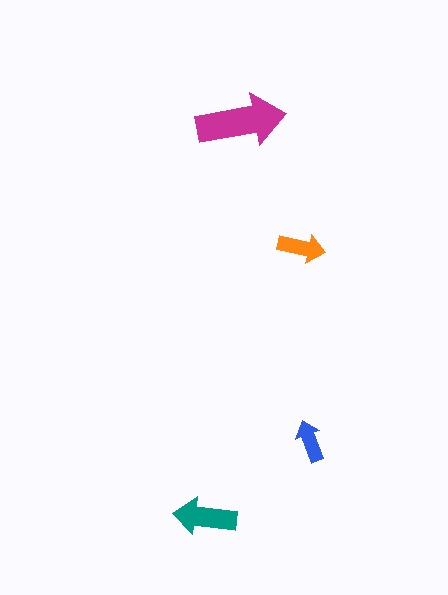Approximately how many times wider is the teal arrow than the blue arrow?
About 1.5 times wider.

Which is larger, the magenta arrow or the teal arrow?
The magenta one.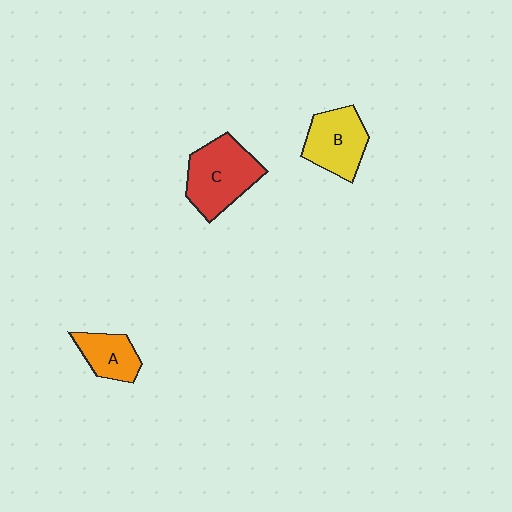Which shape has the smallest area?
Shape A (orange).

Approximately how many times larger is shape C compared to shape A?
Approximately 1.8 times.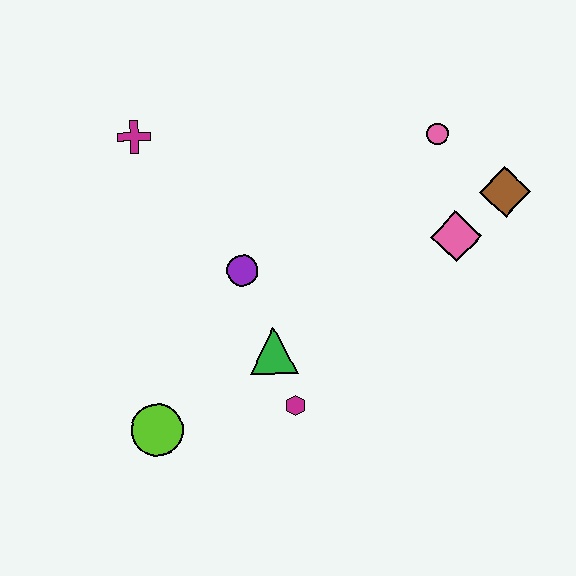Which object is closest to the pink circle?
The brown diamond is closest to the pink circle.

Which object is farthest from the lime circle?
The brown diamond is farthest from the lime circle.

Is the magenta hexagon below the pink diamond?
Yes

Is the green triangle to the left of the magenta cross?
No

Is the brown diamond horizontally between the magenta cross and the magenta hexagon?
No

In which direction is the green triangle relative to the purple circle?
The green triangle is below the purple circle.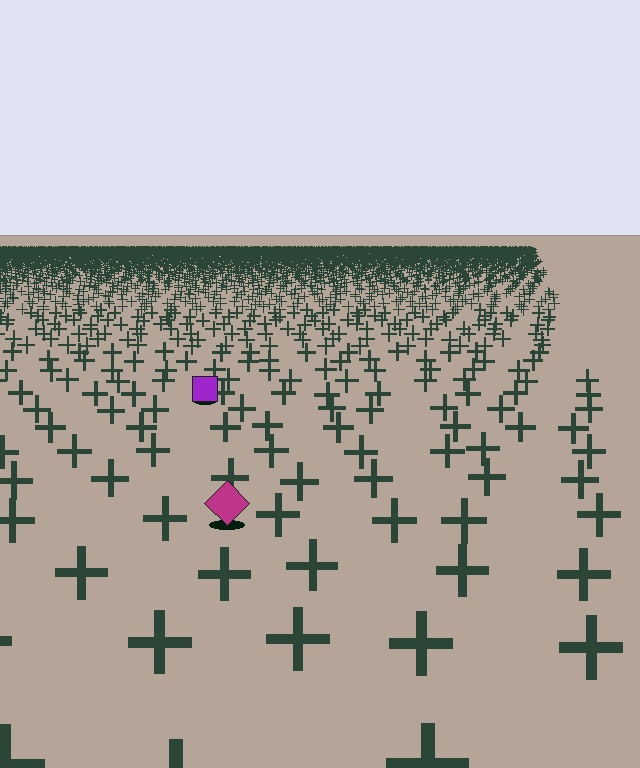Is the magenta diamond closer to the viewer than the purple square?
Yes. The magenta diamond is closer — you can tell from the texture gradient: the ground texture is coarser near it.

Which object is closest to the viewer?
The magenta diamond is closest. The texture marks near it are larger and more spread out.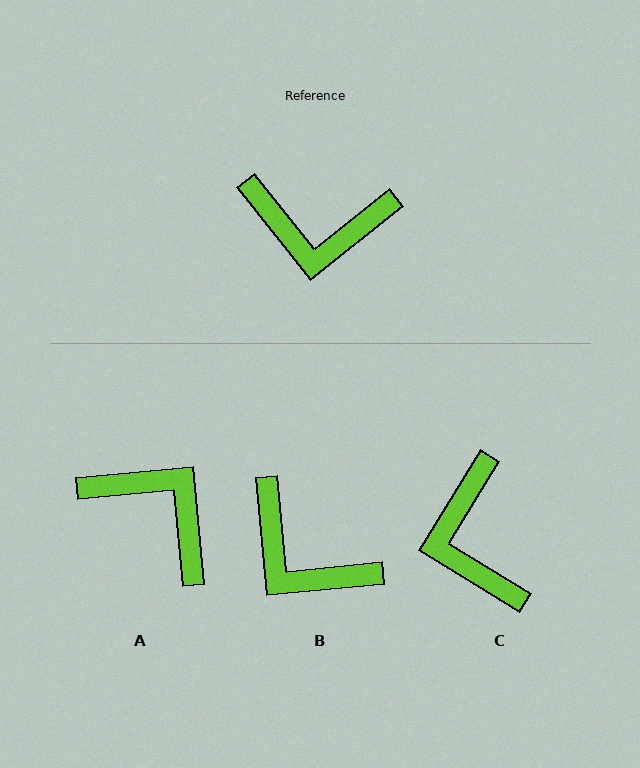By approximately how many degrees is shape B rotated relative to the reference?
Approximately 33 degrees clockwise.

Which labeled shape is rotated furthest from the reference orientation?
A, about 147 degrees away.